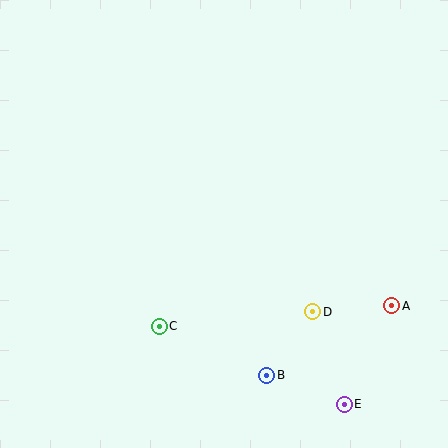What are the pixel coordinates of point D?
Point D is at (313, 312).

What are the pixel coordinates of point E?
Point E is at (344, 404).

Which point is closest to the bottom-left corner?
Point C is closest to the bottom-left corner.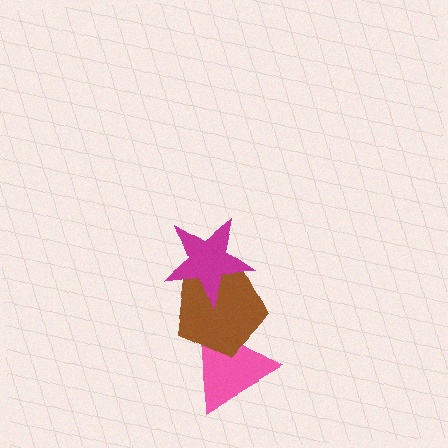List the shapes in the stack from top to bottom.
From top to bottom: the magenta star, the brown pentagon, the pink triangle.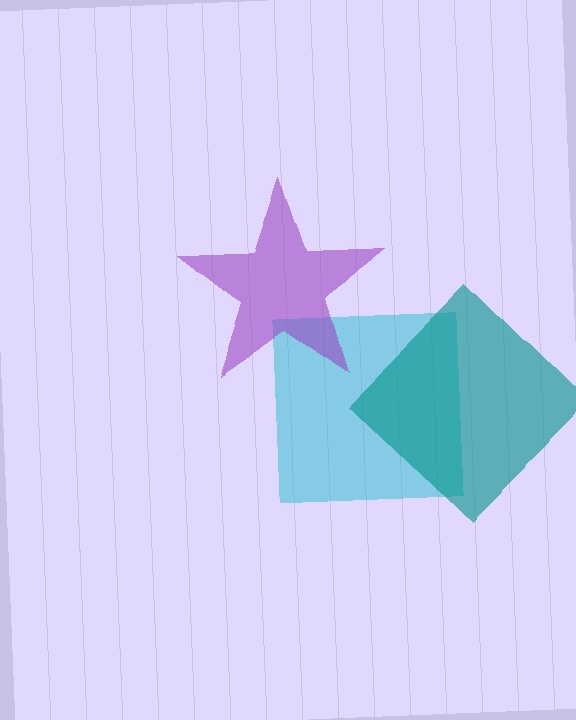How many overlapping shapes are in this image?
There are 3 overlapping shapes in the image.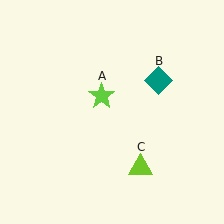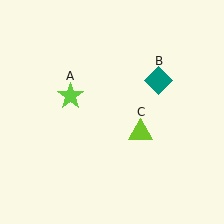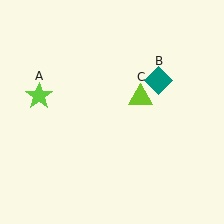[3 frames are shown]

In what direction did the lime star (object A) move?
The lime star (object A) moved left.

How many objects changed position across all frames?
2 objects changed position: lime star (object A), lime triangle (object C).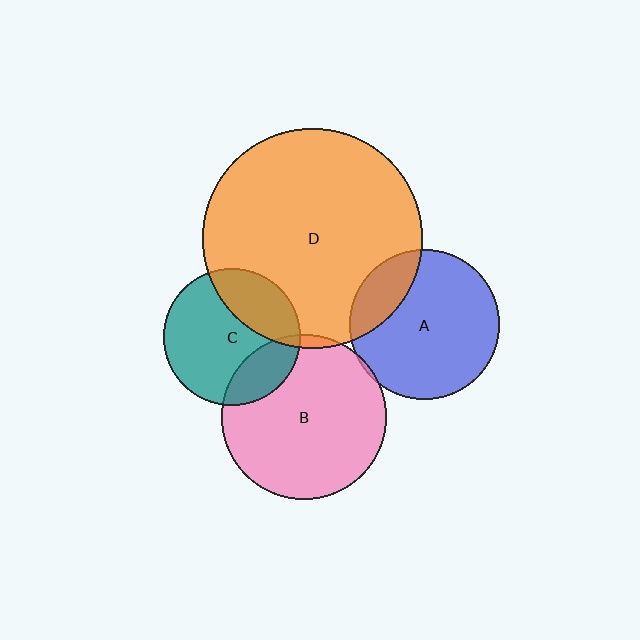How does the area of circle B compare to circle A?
Approximately 1.2 times.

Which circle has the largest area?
Circle D (orange).